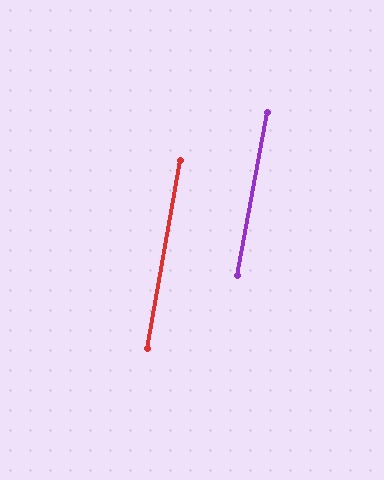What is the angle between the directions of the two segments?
Approximately 1 degree.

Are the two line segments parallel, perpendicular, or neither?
Parallel — their directions differ by only 0.8°.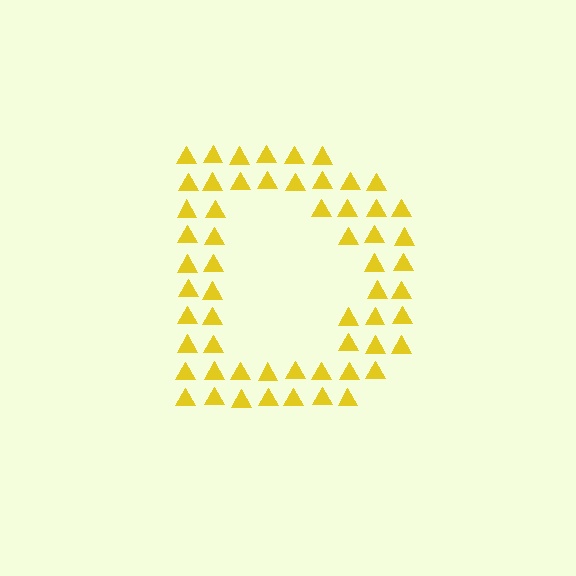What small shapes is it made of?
It is made of small triangles.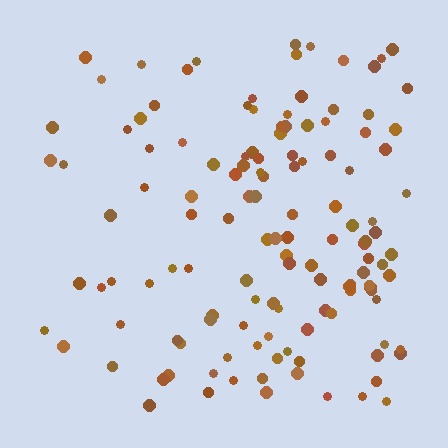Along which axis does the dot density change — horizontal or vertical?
Horizontal.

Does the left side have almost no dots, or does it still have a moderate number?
Still a moderate number, just noticeably fewer than the right.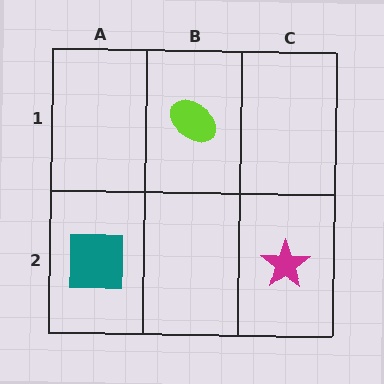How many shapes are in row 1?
1 shape.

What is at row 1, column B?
A lime ellipse.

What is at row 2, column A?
A teal square.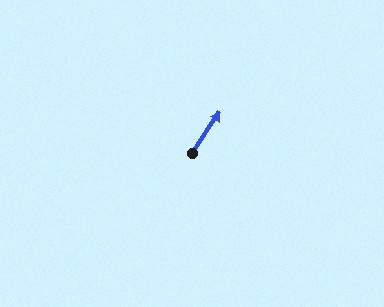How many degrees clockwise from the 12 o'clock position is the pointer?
Approximately 34 degrees.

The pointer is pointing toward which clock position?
Roughly 1 o'clock.